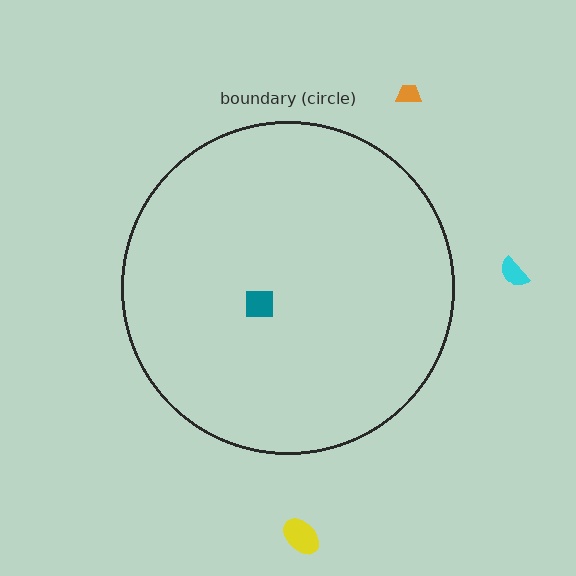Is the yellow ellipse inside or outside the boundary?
Outside.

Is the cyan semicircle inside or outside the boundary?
Outside.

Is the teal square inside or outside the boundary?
Inside.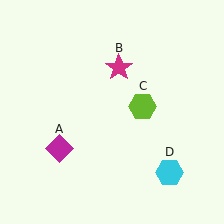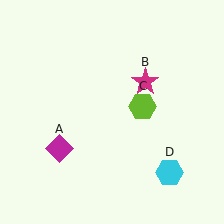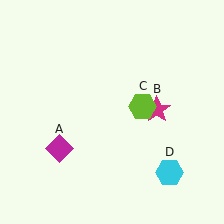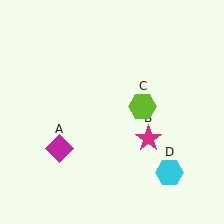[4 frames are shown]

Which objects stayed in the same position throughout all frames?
Magenta diamond (object A) and lime hexagon (object C) and cyan hexagon (object D) remained stationary.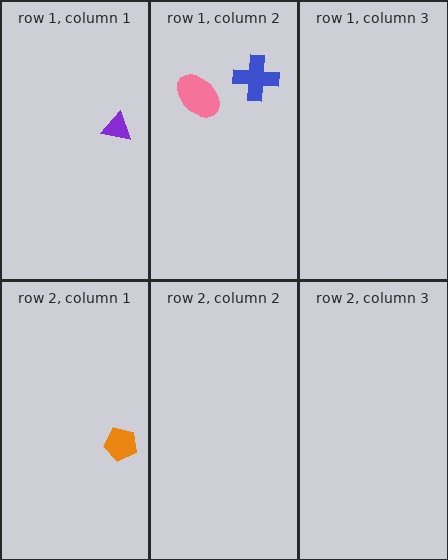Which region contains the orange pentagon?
The row 2, column 1 region.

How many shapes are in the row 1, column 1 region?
1.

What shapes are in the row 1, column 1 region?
The purple triangle.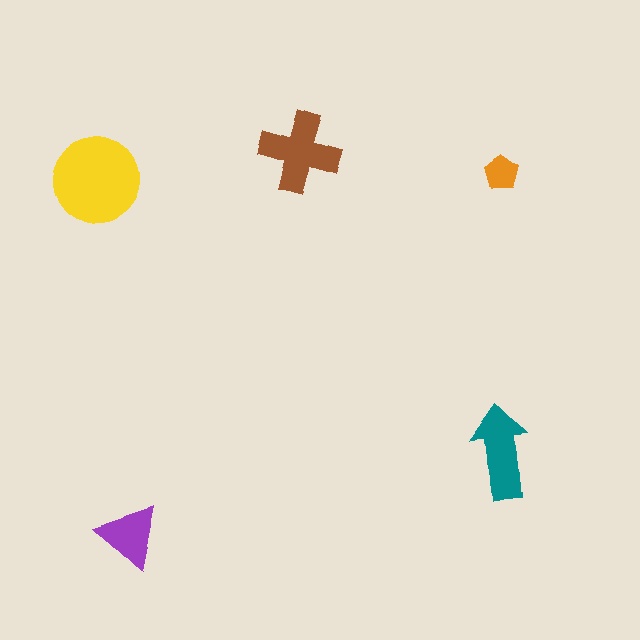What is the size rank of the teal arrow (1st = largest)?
3rd.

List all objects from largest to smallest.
The yellow circle, the brown cross, the teal arrow, the purple triangle, the orange pentagon.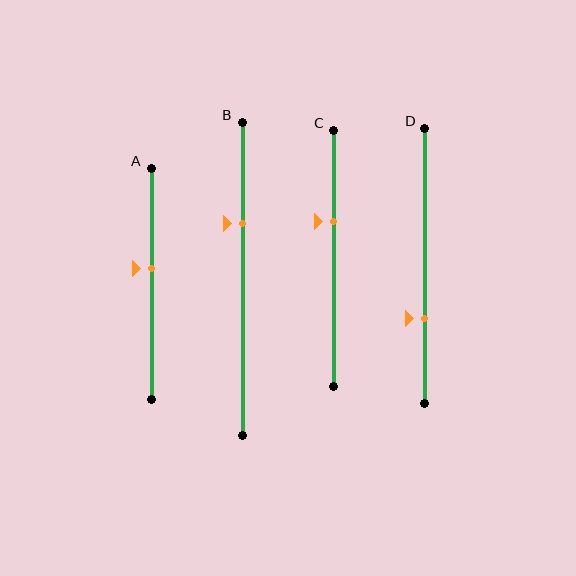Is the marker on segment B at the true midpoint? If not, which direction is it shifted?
No, the marker on segment B is shifted upward by about 18% of the segment length.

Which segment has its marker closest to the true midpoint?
Segment A has its marker closest to the true midpoint.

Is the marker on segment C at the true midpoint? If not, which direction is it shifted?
No, the marker on segment C is shifted upward by about 14% of the segment length.